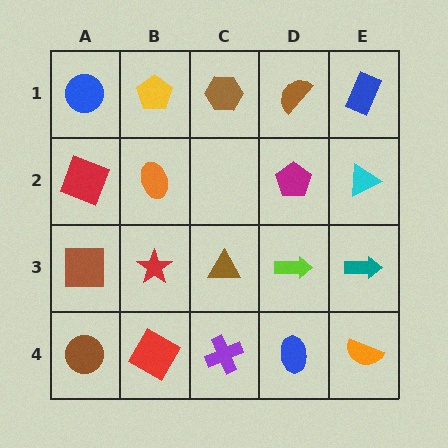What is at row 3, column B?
A red star.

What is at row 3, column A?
A brown square.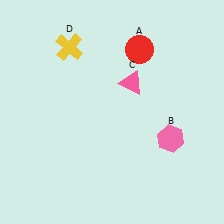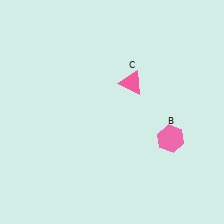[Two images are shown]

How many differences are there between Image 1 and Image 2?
There are 2 differences between the two images.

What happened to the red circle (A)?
The red circle (A) was removed in Image 2. It was in the top-right area of Image 1.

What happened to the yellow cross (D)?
The yellow cross (D) was removed in Image 2. It was in the top-left area of Image 1.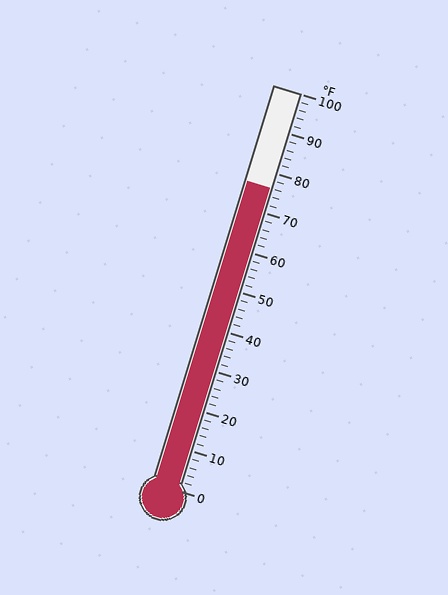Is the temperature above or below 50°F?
The temperature is above 50°F.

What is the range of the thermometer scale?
The thermometer scale ranges from 0°F to 100°F.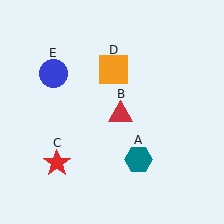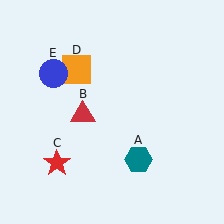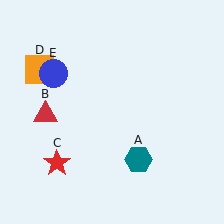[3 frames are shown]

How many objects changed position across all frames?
2 objects changed position: red triangle (object B), orange square (object D).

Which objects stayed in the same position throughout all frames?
Teal hexagon (object A) and red star (object C) and blue circle (object E) remained stationary.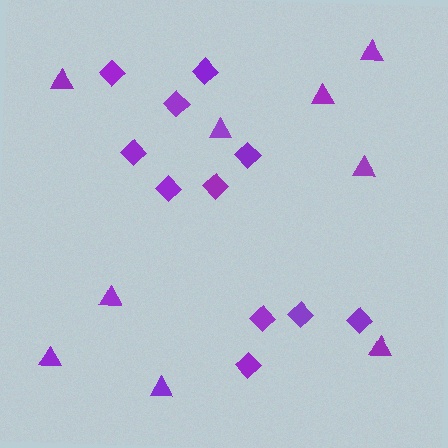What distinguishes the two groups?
There are 2 groups: one group of diamonds (11) and one group of triangles (9).